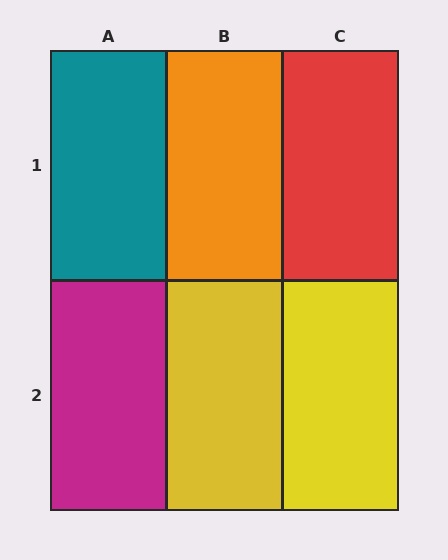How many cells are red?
1 cell is red.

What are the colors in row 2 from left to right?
Magenta, yellow, yellow.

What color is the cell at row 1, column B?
Orange.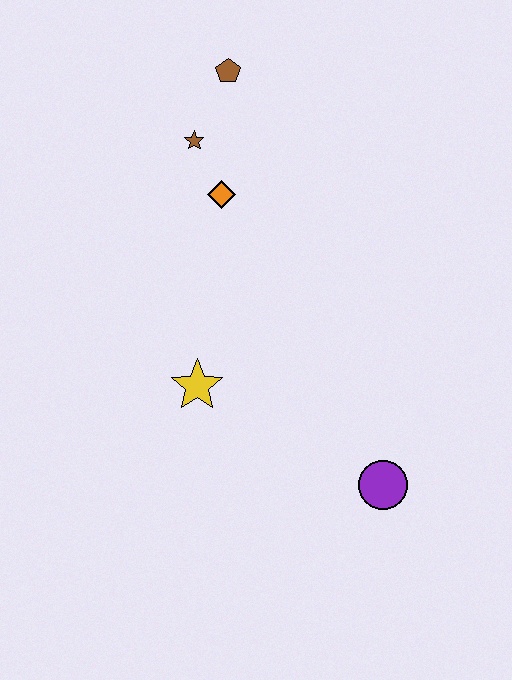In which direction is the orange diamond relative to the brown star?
The orange diamond is below the brown star.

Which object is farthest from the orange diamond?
The purple circle is farthest from the orange diamond.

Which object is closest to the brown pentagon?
The brown star is closest to the brown pentagon.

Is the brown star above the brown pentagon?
No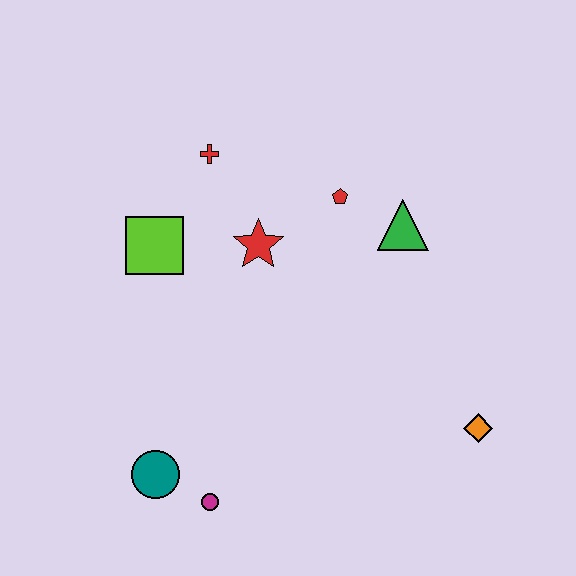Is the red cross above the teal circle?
Yes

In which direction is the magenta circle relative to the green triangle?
The magenta circle is below the green triangle.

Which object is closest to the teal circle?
The magenta circle is closest to the teal circle.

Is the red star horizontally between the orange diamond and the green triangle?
No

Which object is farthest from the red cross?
The orange diamond is farthest from the red cross.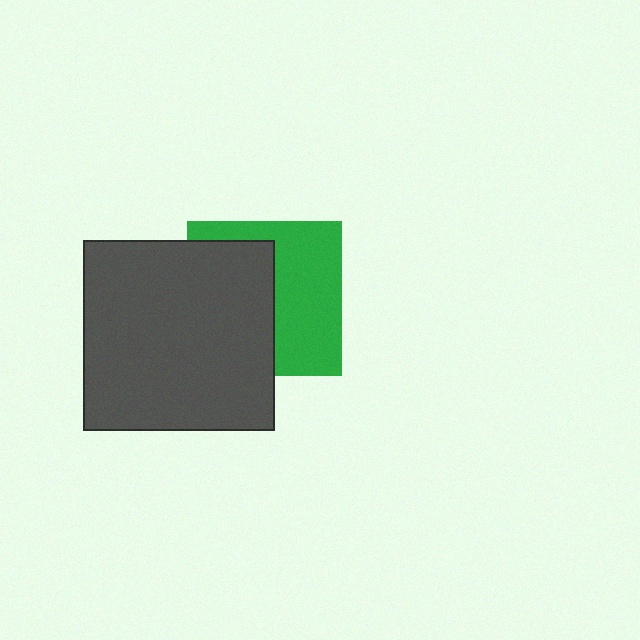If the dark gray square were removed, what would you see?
You would see the complete green square.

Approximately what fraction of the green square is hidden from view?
Roughly 50% of the green square is hidden behind the dark gray square.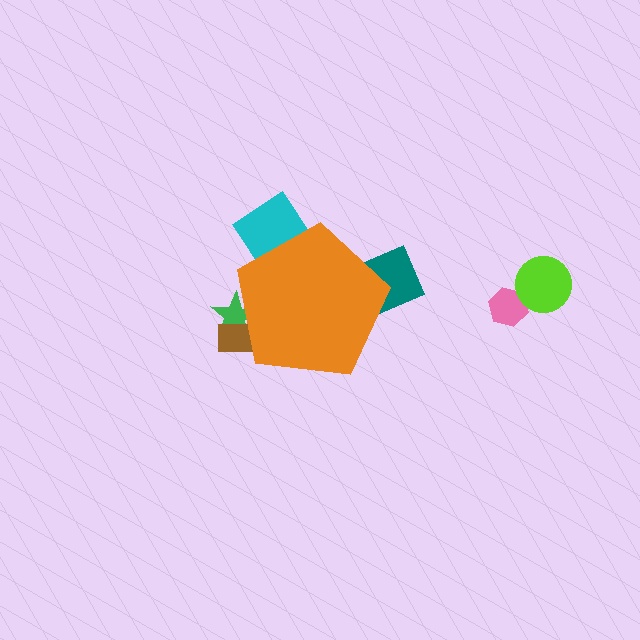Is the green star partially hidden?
Yes, the green star is partially hidden behind the orange pentagon.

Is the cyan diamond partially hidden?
Yes, the cyan diamond is partially hidden behind the orange pentagon.